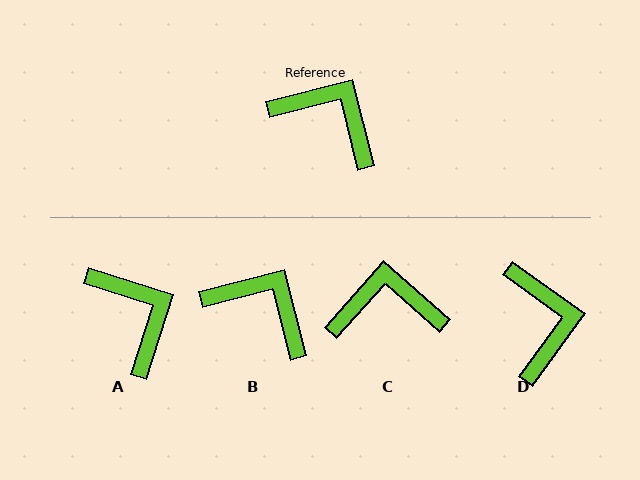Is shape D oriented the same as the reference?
No, it is off by about 50 degrees.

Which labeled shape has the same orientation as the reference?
B.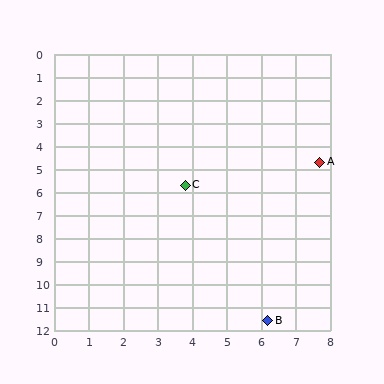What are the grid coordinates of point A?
Point A is at approximately (7.7, 4.7).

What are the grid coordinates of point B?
Point B is at approximately (6.2, 11.6).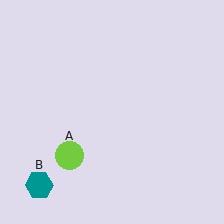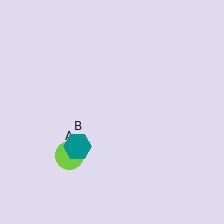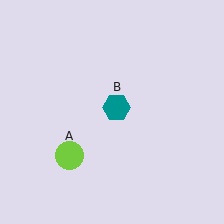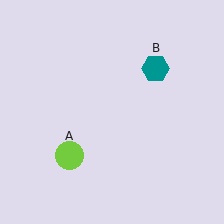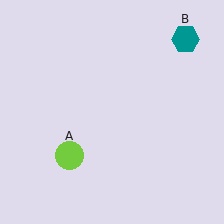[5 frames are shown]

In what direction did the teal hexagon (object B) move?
The teal hexagon (object B) moved up and to the right.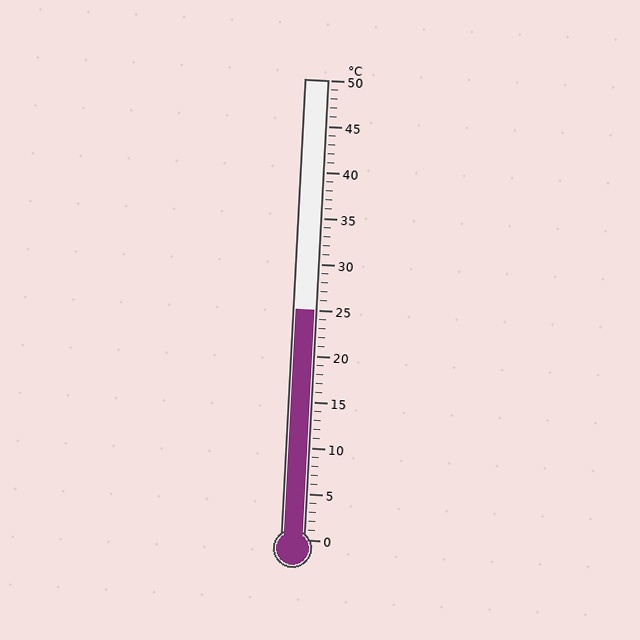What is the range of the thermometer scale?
The thermometer scale ranges from 0°C to 50°C.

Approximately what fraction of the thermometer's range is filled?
The thermometer is filled to approximately 50% of its range.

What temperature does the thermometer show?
The thermometer shows approximately 25°C.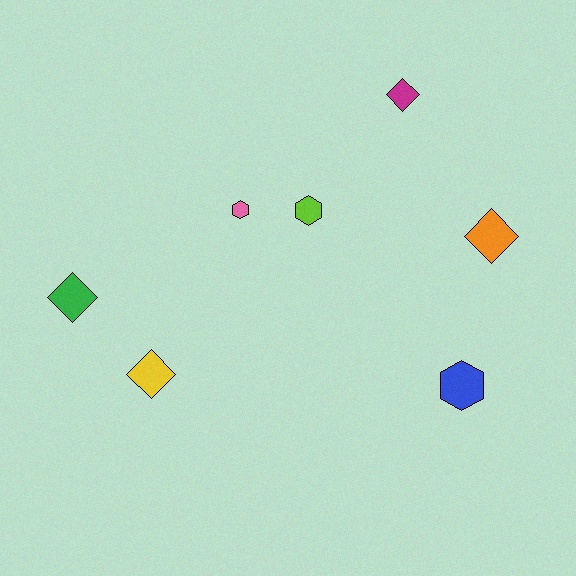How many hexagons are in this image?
There are 3 hexagons.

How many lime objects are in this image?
There is 1 lime object.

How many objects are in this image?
There are 7 objects.